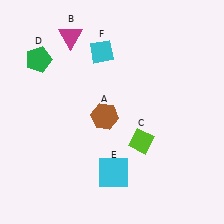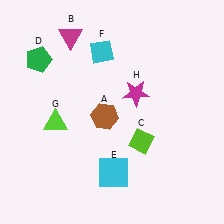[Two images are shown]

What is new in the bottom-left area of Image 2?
A lime triangle (G) was added in the bottom-left area of Image 2.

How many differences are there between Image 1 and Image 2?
There are 2 differences between the two images.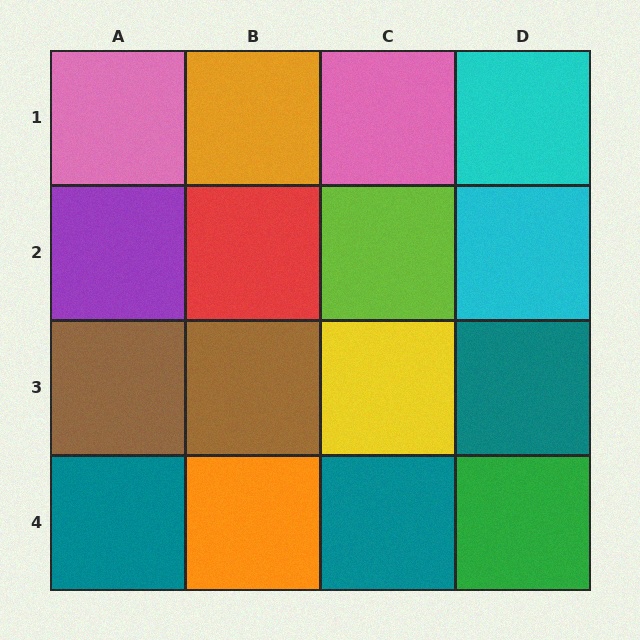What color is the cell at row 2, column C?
Lime.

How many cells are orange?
2 cells are orange.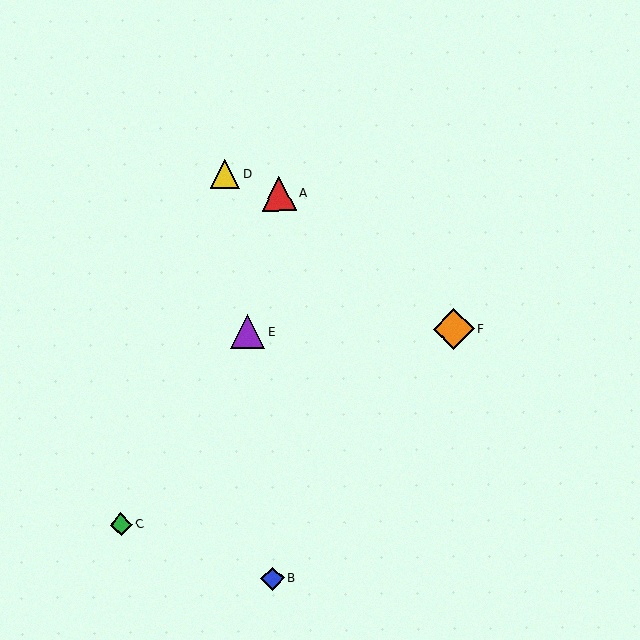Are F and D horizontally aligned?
No, F is at y≈329 and D is at y≈174.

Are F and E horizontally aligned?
Yes, both are at y≈329.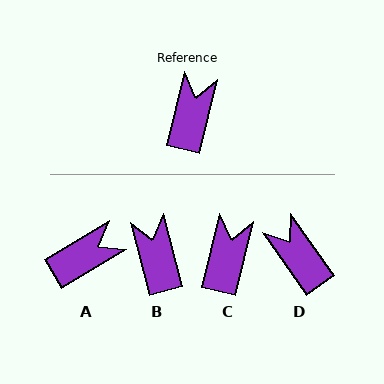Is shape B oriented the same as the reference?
No, it is off by about 28 degrees.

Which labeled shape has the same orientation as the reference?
C.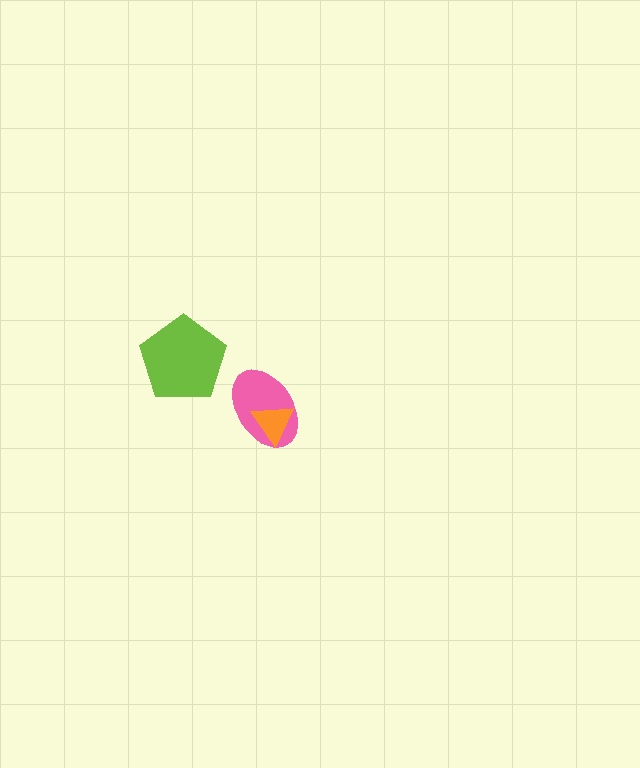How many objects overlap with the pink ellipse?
1 object overlaps with the pink ellipse.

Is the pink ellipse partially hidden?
Yes, it is partially covered by another shape.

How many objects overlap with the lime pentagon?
0 objects overlap with the lime pentagon.